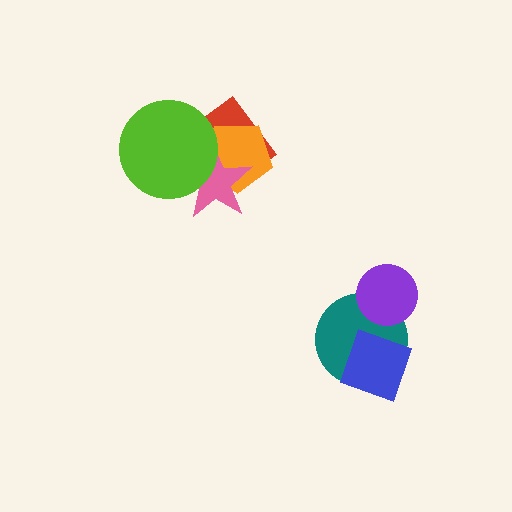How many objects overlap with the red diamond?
3 objects overlap with the red diamond.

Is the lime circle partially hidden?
No, no other shape covers it.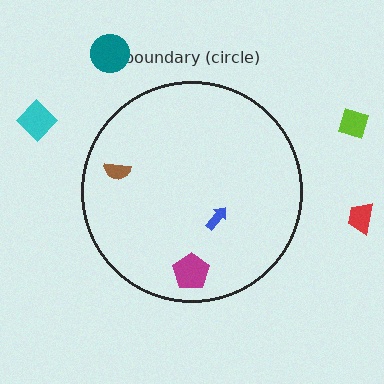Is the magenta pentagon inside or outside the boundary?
Inside.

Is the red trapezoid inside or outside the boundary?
Outside.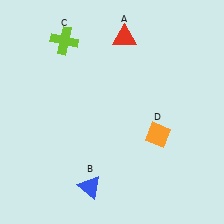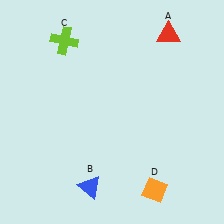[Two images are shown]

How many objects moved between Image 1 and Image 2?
2 objects moved between the two images.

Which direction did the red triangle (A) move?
The red triangle (A) moved right.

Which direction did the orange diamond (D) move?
The orange diamond (D) moved down.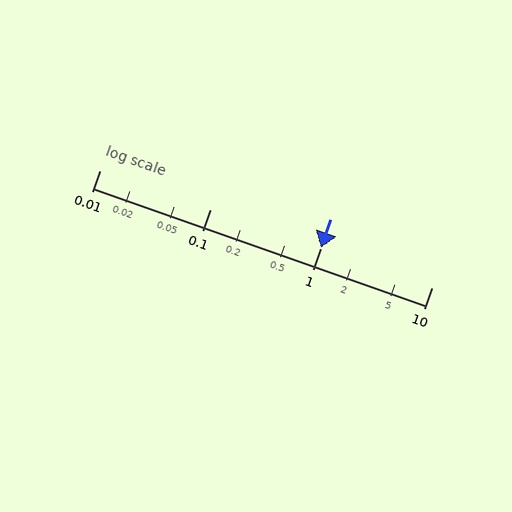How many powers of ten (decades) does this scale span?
The scale spans 3 decades, from 0.01 to 10.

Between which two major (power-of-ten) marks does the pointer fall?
The pointer is between 0.1 and 1.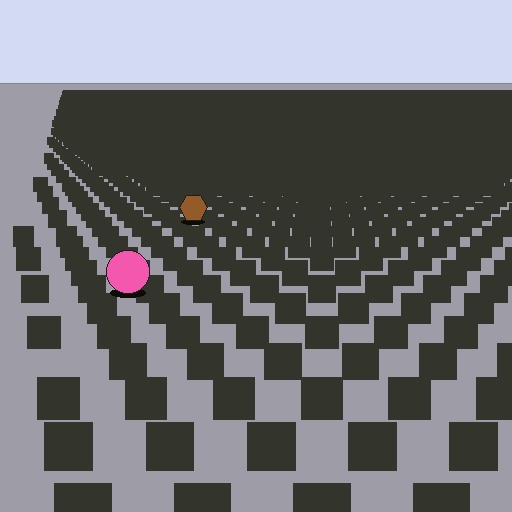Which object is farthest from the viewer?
The brown hexagon is farthest from the viewer. It appears smaller and the ground texture around it is denser.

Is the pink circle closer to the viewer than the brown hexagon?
Yes. The pink circle is closer — you can tell from the texture gradient: the ground texture is coarser near it.